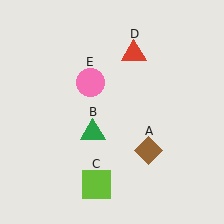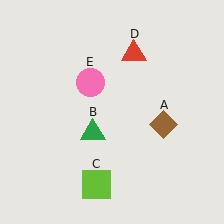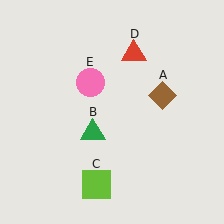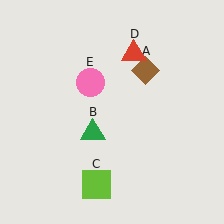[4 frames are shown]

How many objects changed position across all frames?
1 object changed position: brown diamond (object A).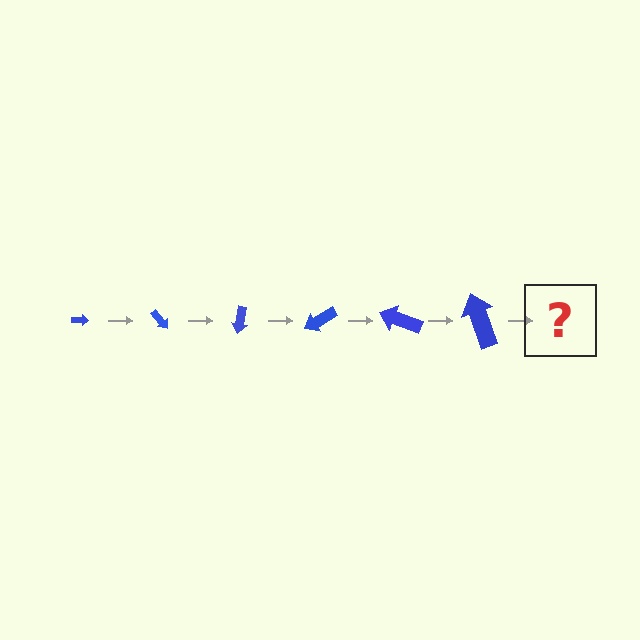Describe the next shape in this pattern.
It should be an arrow, larger than the previous one and rotated 300 degrees from the start.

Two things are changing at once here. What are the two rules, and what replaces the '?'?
The two rules are that the arrow grows larger each step and it rotates 50 degrees each step. The '?' should be an arrow, larger than the previous one and rotated 300 degrees from the start.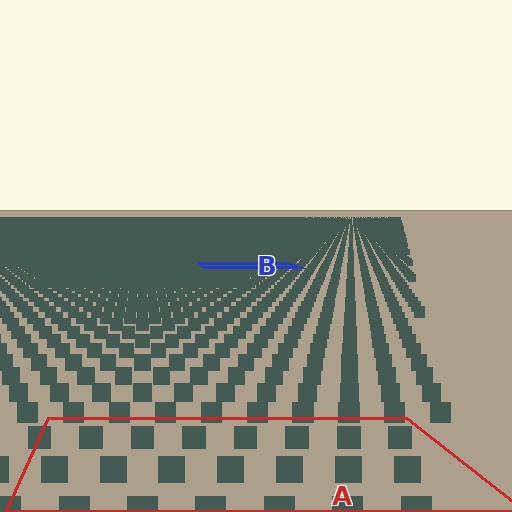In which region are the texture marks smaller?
The texture marks are smaller in region B, because it is farther away.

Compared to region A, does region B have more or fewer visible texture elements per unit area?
Region B has more texture elements per unit area — they are packed more densely because it is farther away.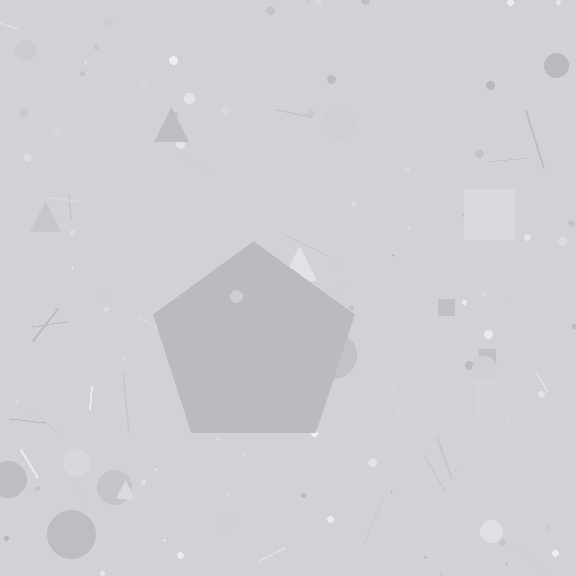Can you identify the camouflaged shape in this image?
The camouflaged shape is a pentagon.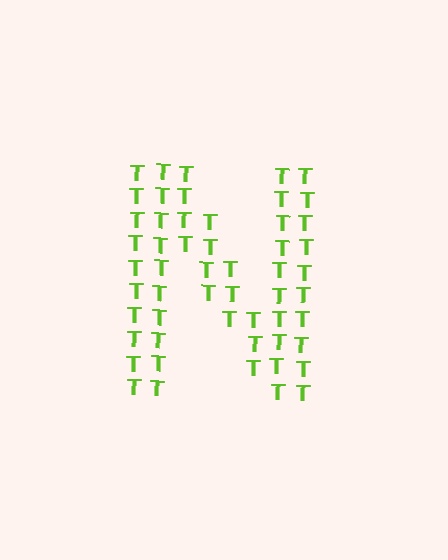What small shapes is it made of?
It is made of small letter T's.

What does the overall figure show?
The overall figure shows the letter N.